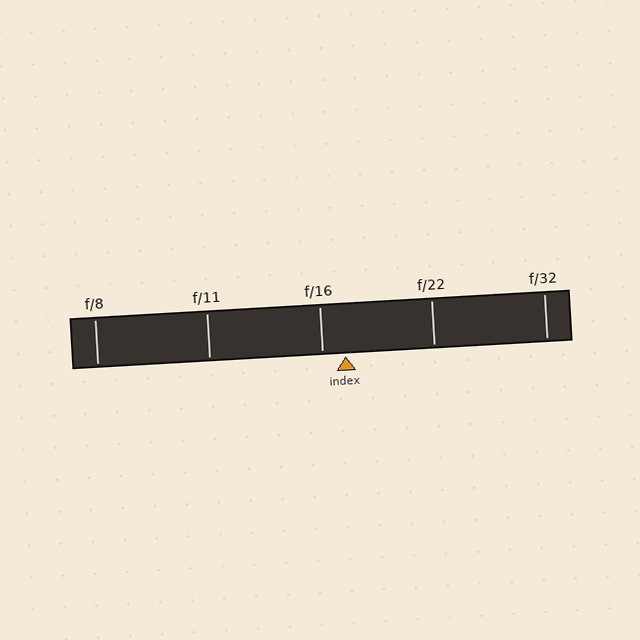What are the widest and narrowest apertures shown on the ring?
The widest aperture shown is f/8 and the narrowest is f/32.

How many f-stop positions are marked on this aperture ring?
There are 5 f-stop positions marked.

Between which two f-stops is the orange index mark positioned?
The index mark is between f/16 and f/22.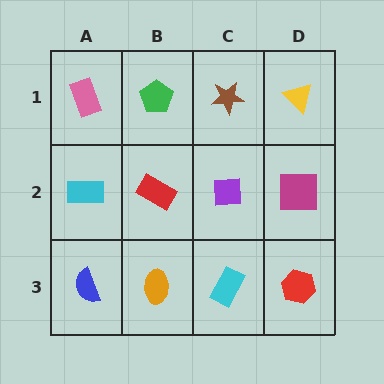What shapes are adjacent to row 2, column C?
A brown star (row 1, column C), a cyan rectangle (row 3, column C), a red rectangle (row 2, column B), a magenta square (row 2, column D).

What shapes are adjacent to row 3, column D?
A magenta square (row 2, column D), a cyan rectangle (row 3, column C).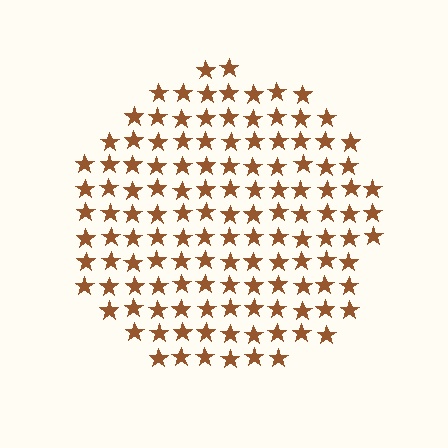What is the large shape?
The large shape is a circle.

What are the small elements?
The small elements are stars.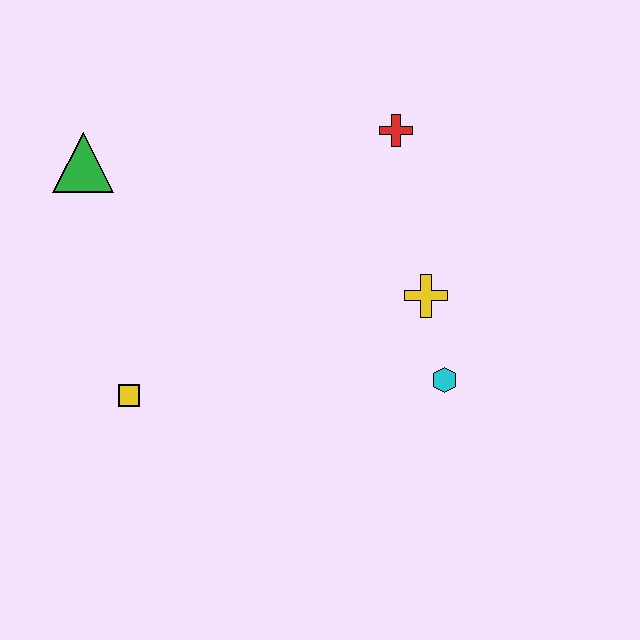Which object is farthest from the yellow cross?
The green triangle is farthest from the yellow cross.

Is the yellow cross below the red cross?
Yes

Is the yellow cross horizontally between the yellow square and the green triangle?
No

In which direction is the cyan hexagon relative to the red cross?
The cyan hexagon is below the red cross.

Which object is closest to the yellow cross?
The cyan hexagon is closest to the yellow cross.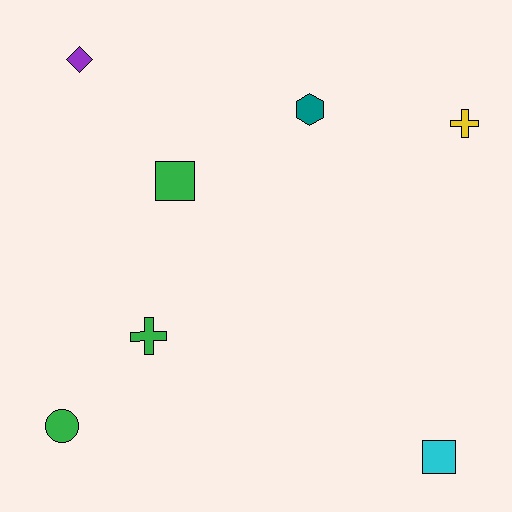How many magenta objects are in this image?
There are no magenta objects.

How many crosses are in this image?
There are 2 crosses.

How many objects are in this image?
There are 7 objects.